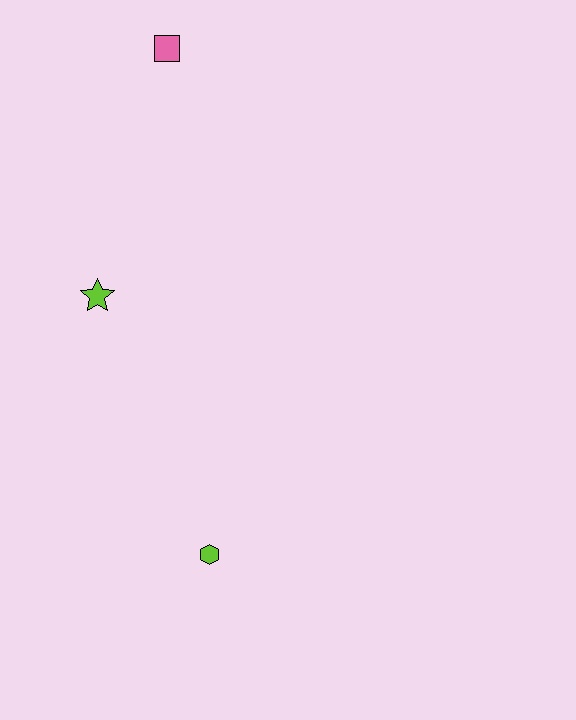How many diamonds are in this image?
There are no diamonds.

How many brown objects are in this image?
There are no brown objects.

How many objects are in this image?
There are 3 objects.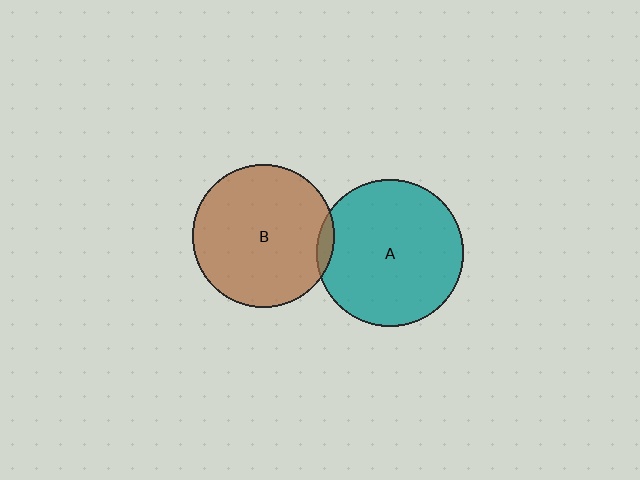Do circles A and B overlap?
Yes.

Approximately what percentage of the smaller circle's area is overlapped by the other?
Approximately 5%.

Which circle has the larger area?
Circle A (teal).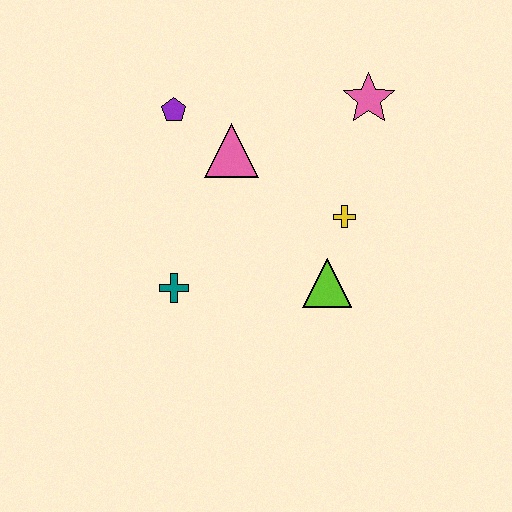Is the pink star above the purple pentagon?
Yes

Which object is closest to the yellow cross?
The lime triangle is closest to the yellow cross.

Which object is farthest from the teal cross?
The pink star is farthest from the teal cross.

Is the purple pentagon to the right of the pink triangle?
No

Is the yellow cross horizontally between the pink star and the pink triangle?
Yes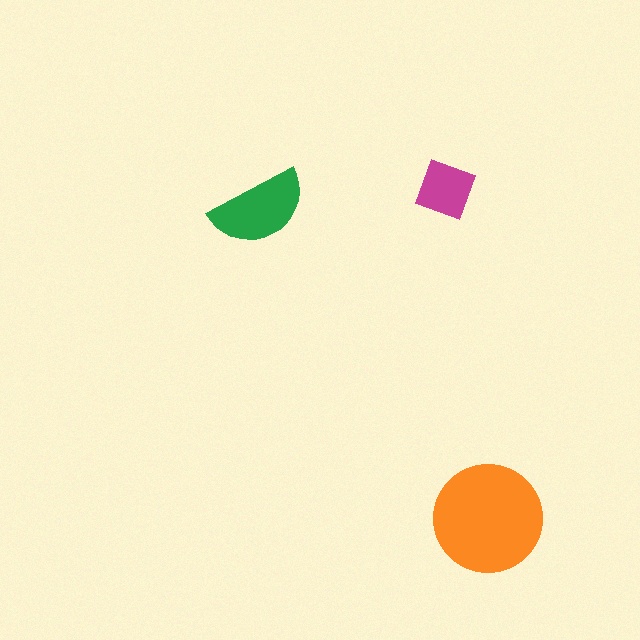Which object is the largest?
The orange circle.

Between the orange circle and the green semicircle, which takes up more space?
The orange circle.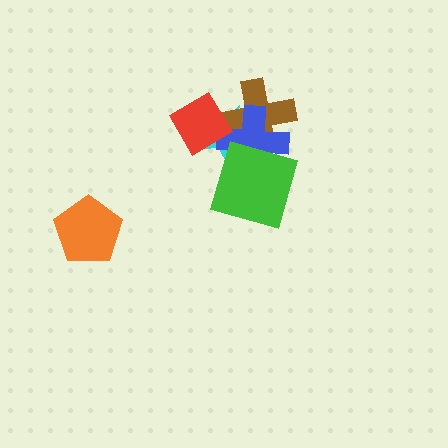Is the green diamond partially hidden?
No, no other shape covers it.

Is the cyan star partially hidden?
Yes, it is partially covered by another shape.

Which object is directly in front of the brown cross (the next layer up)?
The blue cross is directly in front of the brown cross.